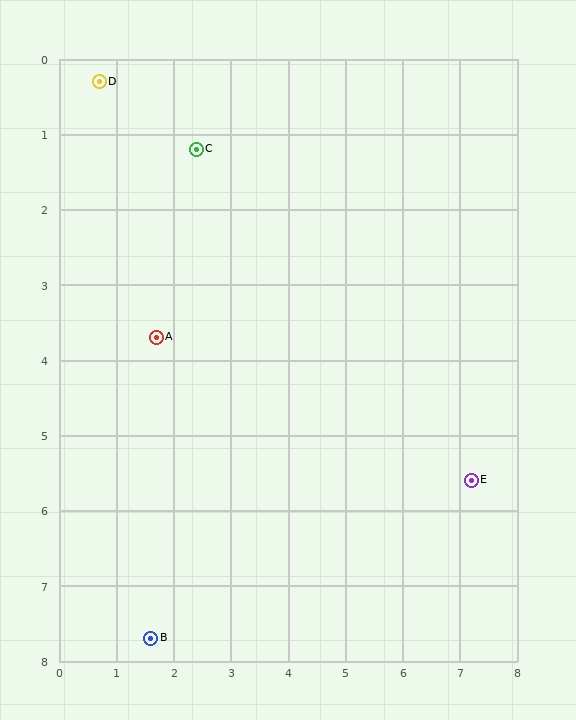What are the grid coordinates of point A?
Point A is at approximately (1.7, 3.7).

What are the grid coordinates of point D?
Point D is at approximately (0.7, 0.3).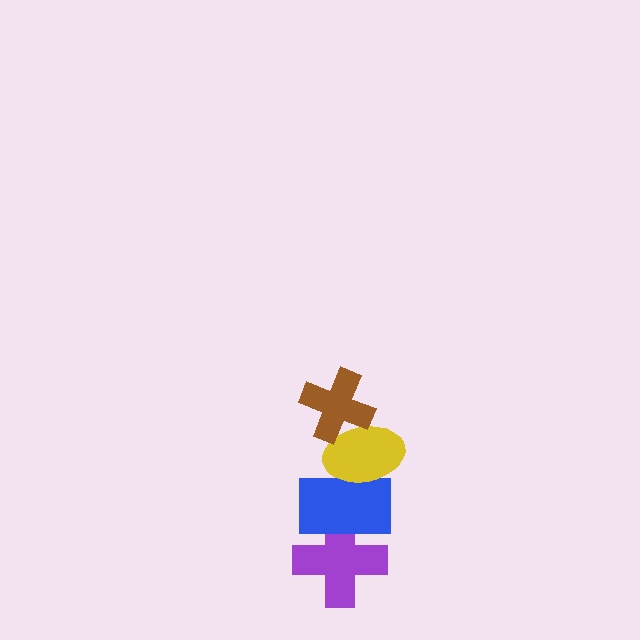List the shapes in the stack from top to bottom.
From top to bottom: the brown cross, the yellow ellipse, the blue rectangle, the purple cross.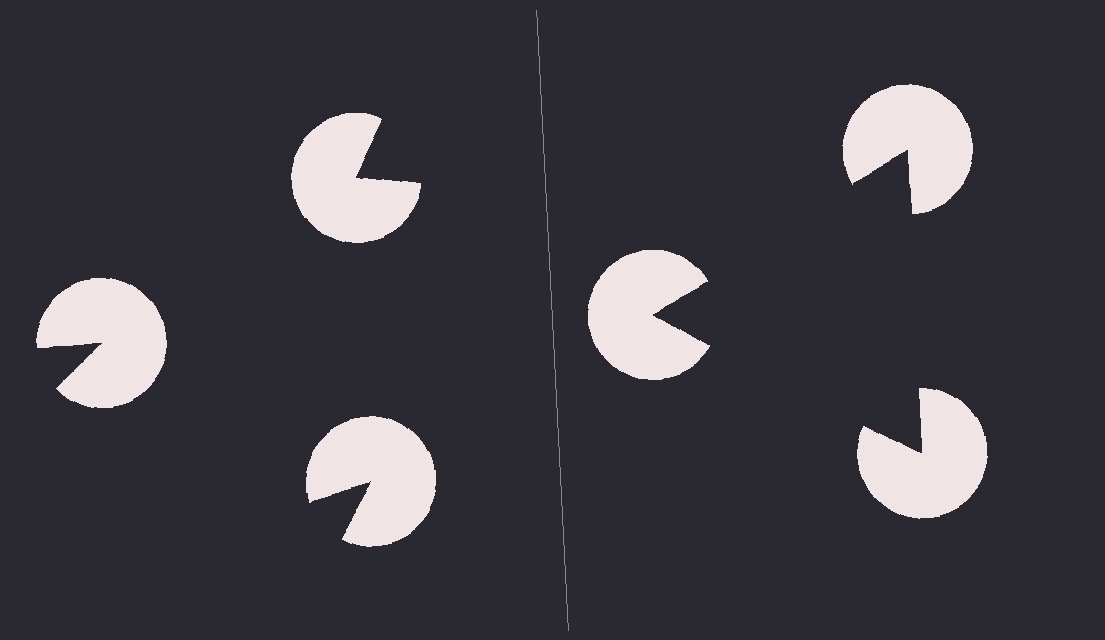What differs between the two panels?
The pac-man discs are positioned identically on both sides; only the wedge orientations differ. On the right they align to a triangle; on the left they are misaligned.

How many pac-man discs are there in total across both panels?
6 — 3 on each side.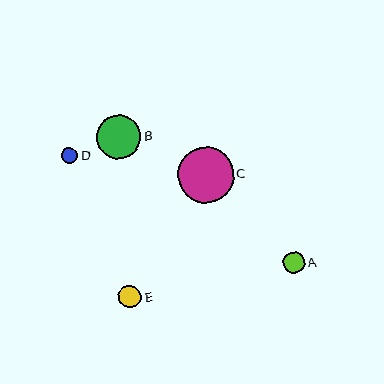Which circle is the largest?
Circle C is the largest with a size of approximately 56 pixels.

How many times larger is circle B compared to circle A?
Circle B is approximately 2.1 times the size of circle A.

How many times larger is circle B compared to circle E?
Circle B is approximately 2.0 times the size of circle E.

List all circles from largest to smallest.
From largest to smallest: C, B, E, A, D.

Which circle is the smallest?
Circle D is the smallest with a size of approximately 16 pixels.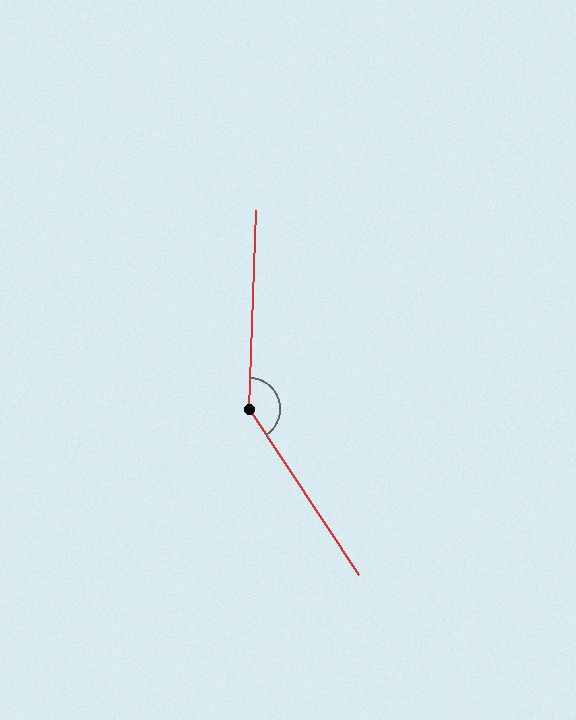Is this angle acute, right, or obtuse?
It is obtuse.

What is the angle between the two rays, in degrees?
Approximately 145 degrees.